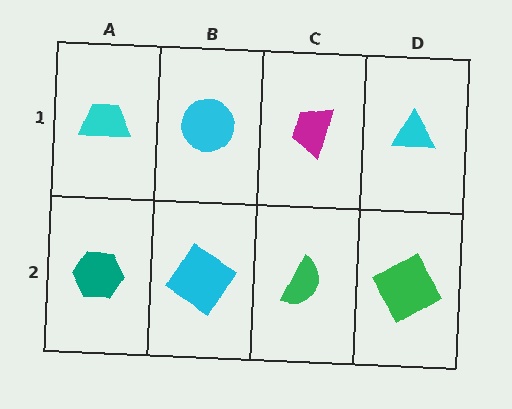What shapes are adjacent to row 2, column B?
A cyan circle (row 1, column B), a teal hexagon (row 2, column A), a green semicircle (row 2, column C).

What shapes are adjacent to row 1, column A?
A teal hexagon (row 2, column A), a cyan circle (row 1, column B).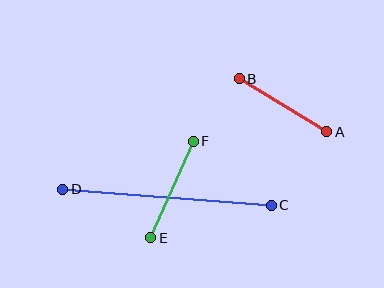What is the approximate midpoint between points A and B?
The midpoint is at approximately (283, 105) pixels.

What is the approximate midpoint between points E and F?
The midpoint is at approximately (172, 189) pixels.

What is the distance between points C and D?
The distance is approximately 209 pixels.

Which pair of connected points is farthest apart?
Points C and D are farthest apart.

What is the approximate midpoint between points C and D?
The midpoint is at approximately (167, 197) pixels.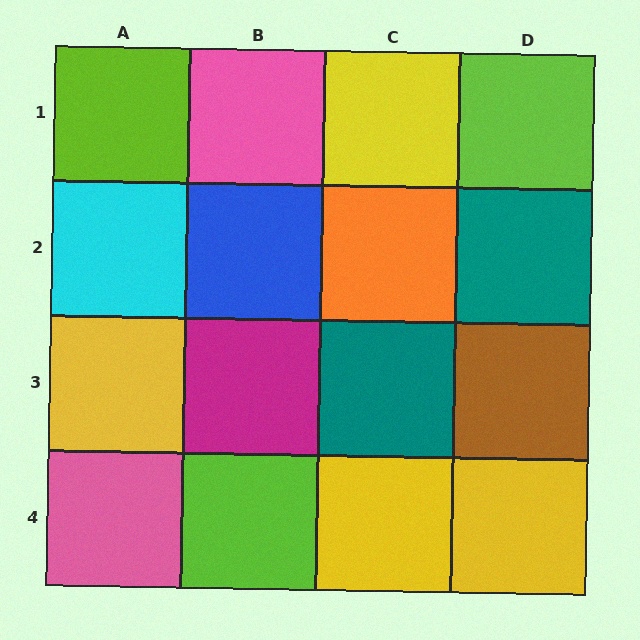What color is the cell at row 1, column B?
Pink.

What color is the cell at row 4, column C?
Yellow.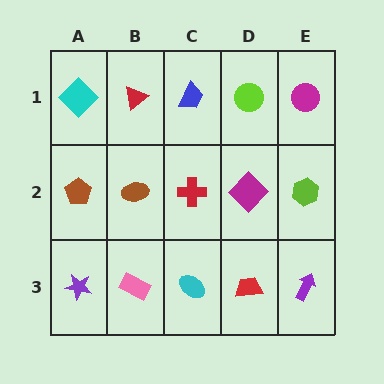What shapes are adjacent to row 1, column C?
A red cross (row 2, column C), a red triangle (row 1, column B), a lime circle (row 1, column D).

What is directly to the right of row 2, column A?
A brown ellipse.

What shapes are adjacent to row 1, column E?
A lime hexagon (row 2, column E), a lime circle (row 1, column D).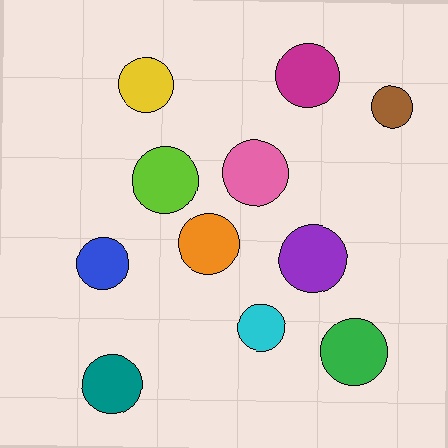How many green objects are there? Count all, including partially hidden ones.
There is 1 green object.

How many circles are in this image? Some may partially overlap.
There are 11 circles.